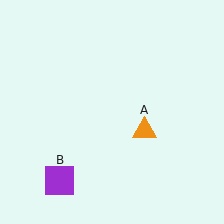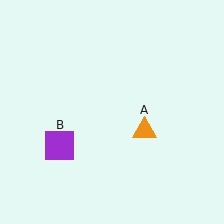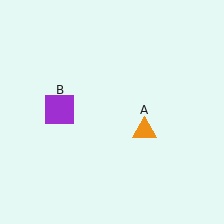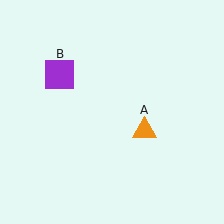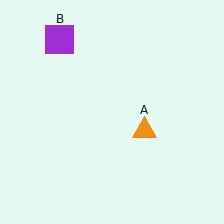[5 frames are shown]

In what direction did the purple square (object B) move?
The purple square (object B) moved up.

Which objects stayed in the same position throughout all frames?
Orange triangle (object A) remained stationary.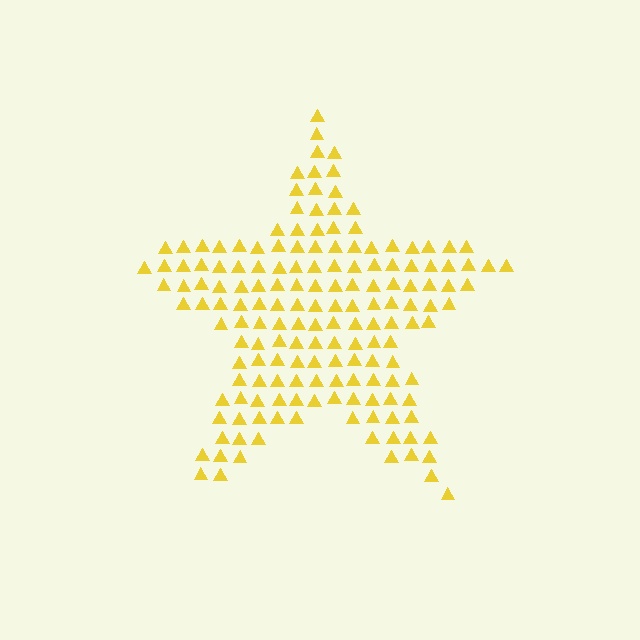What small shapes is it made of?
It is made of small triangles.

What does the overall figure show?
The overall figure shows a star.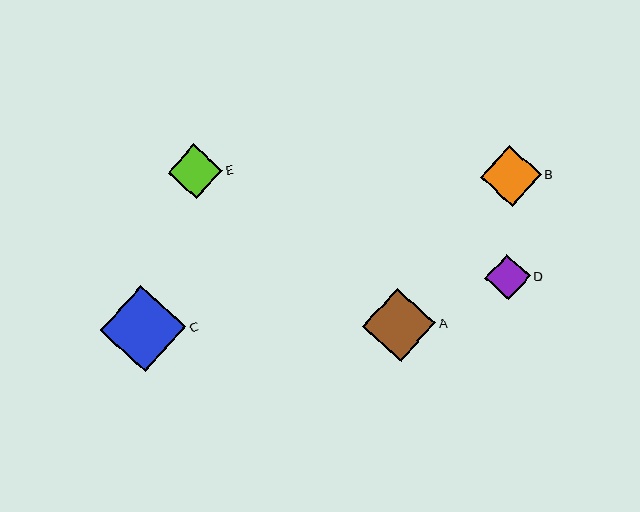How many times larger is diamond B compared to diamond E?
Diamond B is approximately 1.1 times the size of diamond E.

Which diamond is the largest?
Diamond C is the largest with a size of approximately 87 pixels.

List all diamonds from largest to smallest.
From largest to smallest: C, A, B, E, D.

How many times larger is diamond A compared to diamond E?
Diamond A is approximately 1.3 times the size of diamond E.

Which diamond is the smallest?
Diamond D is the smallest with a size of approximately 46 pixels.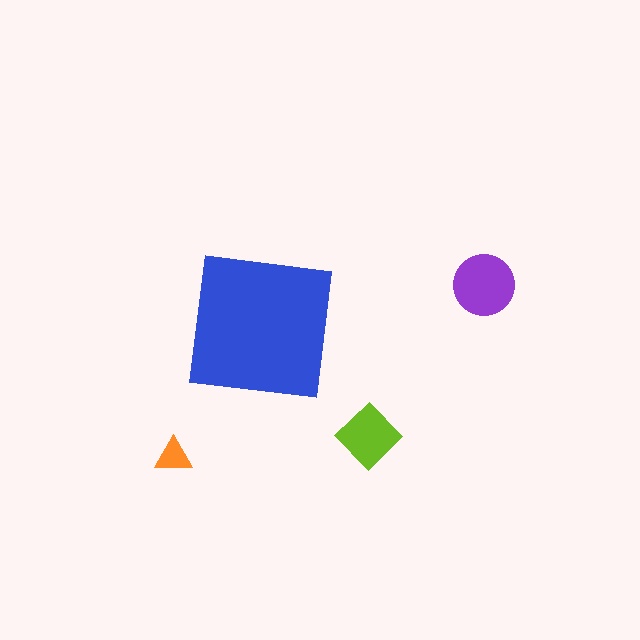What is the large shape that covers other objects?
A blue square.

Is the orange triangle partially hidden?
No, the orange triangle is fully visible.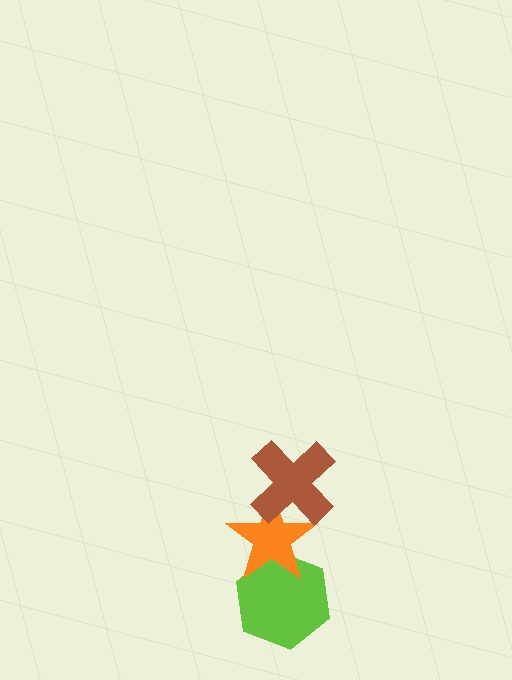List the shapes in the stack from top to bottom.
From top to bottom: the brown cross, the orange star, the lime hexagon.